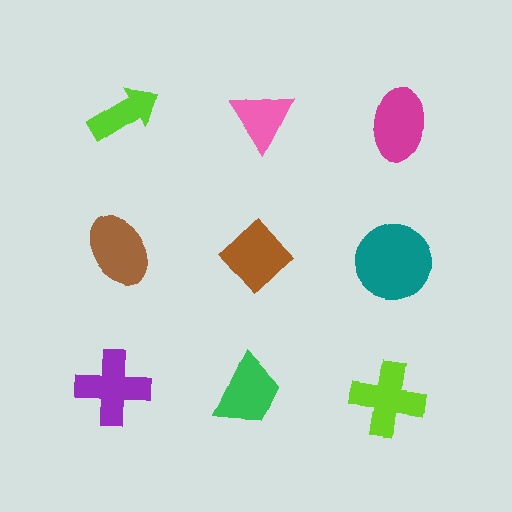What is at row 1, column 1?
A lime arrow.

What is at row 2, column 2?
A brown diamond.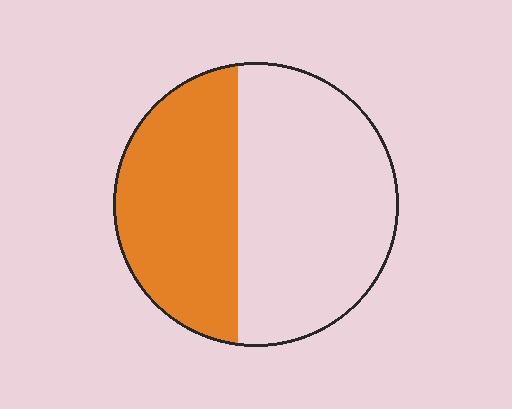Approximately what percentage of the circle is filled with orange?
Approximately 40%.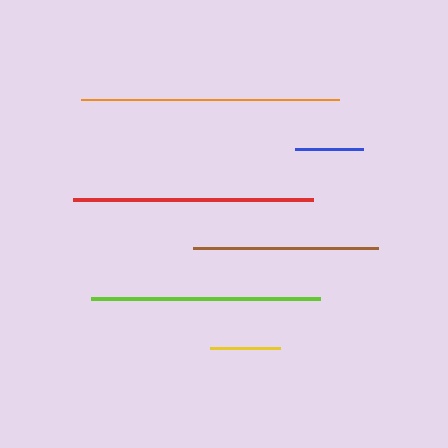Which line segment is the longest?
The orange line is the longest at approximately 258 pixels.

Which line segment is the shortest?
The blue line is the shortest at approximately 68 pixels.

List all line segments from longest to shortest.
From longest to shortest: orange, red, lime, brown, yellow, blue.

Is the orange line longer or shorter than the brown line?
The orange line is longer than the brown line.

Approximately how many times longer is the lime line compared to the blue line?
The lime line is approximately 3.4 times the length of the blue line.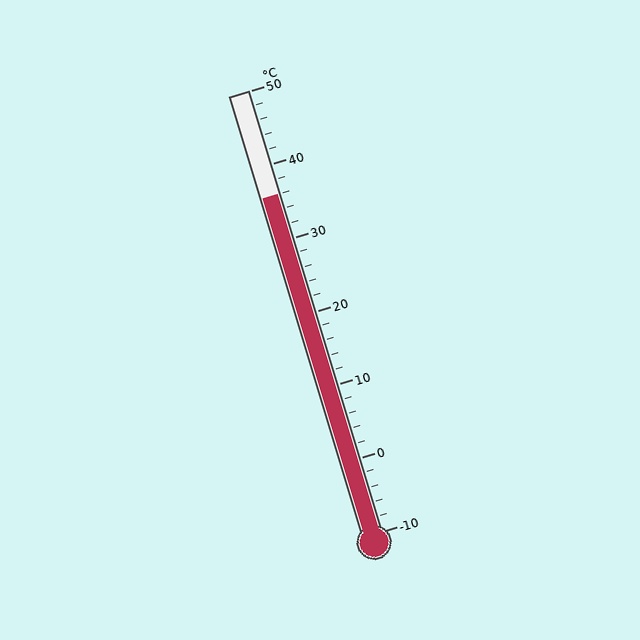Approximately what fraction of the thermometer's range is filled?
The thermometer is filled to approximately 75% of its range.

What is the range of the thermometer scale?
The thermometer scale ranges from -10°C to 50°C.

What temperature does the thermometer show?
The thermometer shows approximately 36°C.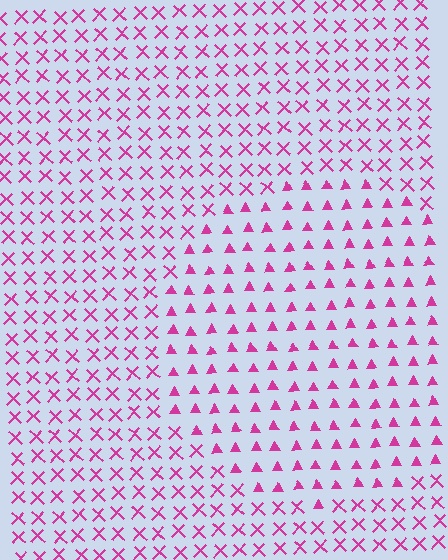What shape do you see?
I see a circle.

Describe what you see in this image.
The image is filled with small magenta elements arranged in a uniform grid. A circle-shaped region contains triangles, while the surrounding area contains X marks. The boundary is defined purely by the change in element shape.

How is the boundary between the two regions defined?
The boundary is defined by a change in element shape: triangles inside vs. X marks outside. All elements share the same color and spacing.